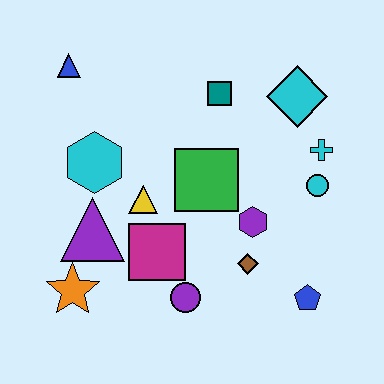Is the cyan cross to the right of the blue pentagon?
Yes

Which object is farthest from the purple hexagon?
The blue triangle is farthest from the purple hexagon.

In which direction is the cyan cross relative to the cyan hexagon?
The cyan cross is to the right of the cyan hexagon.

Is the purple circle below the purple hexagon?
Yes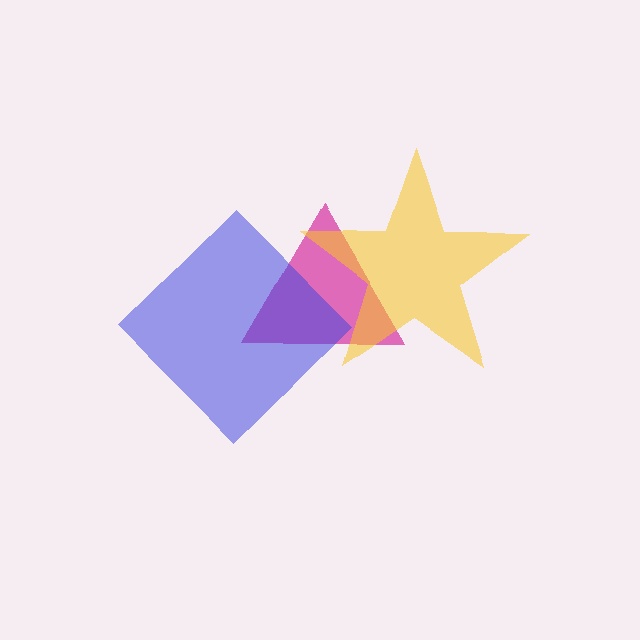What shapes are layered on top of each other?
The layered shapes are: a magenta triangle, a blue diamond, a yellow star.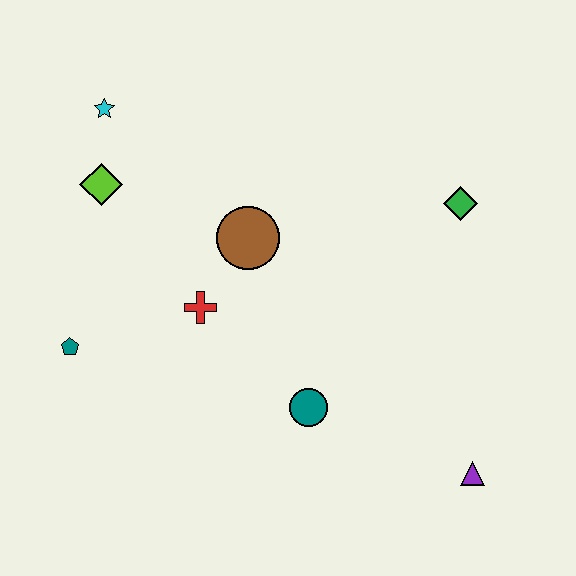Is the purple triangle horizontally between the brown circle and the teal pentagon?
No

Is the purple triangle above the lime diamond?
No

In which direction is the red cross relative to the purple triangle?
The red cross is to the left of the purple triangle.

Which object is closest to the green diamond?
The brown circle is closest to the green diamond.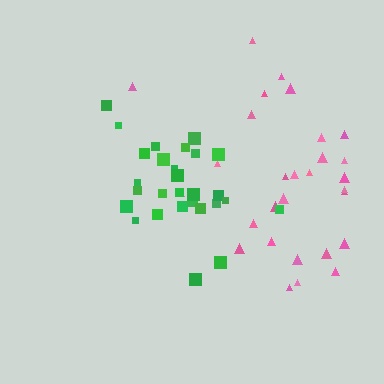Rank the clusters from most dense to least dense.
green, pink.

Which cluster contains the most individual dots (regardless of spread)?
Pink (29).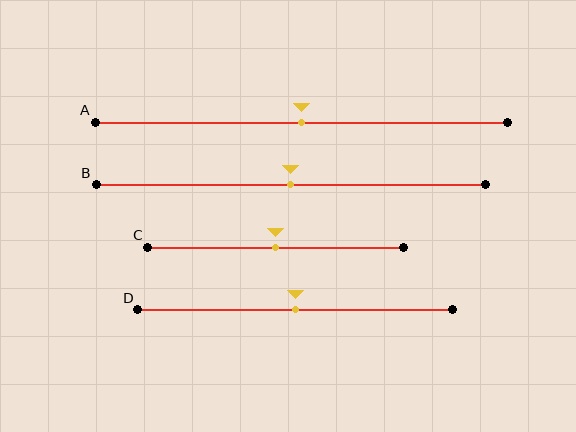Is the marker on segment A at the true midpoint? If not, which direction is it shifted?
Yes, the marker on segment A is at the true midpoint.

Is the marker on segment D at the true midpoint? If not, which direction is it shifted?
Yes, the marker on segment D is at the true midpoint.